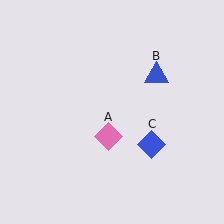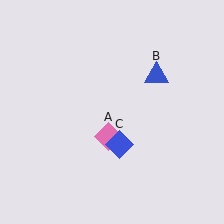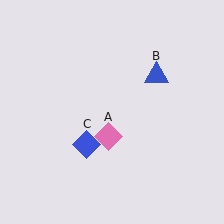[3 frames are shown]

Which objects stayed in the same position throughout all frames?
Pink diamond (object A) and blue triangle (object B) remained stationary.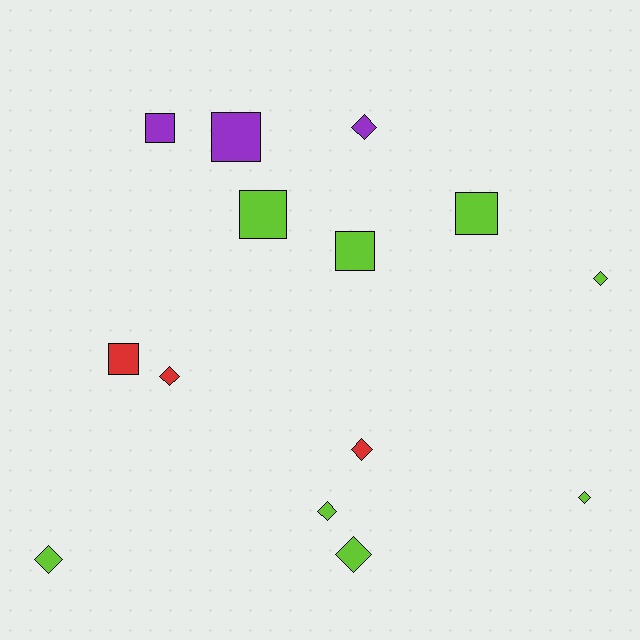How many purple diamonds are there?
There is 1 purple diamond.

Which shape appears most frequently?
Diamond, with 8 objects.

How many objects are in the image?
There are 14 objects.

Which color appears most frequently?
Lime, with 8 objects.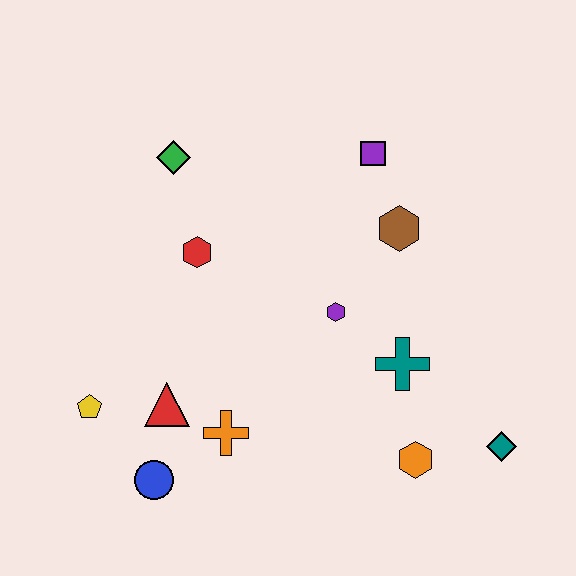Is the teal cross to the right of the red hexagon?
Yes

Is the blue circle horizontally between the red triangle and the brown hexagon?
No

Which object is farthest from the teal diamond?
The green diamond is farthest from the teal diamond.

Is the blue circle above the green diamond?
No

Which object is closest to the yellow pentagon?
The red triangle is closest to the yellow pentagon.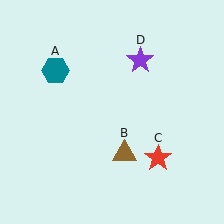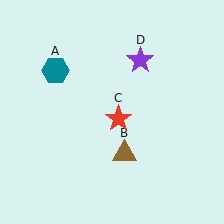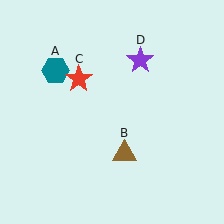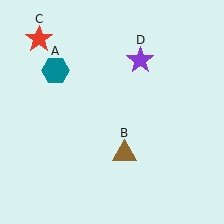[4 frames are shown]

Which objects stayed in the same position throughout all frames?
Teal hexagon (object A) and brown triangle (object B) and purple star (object D) remained stationary.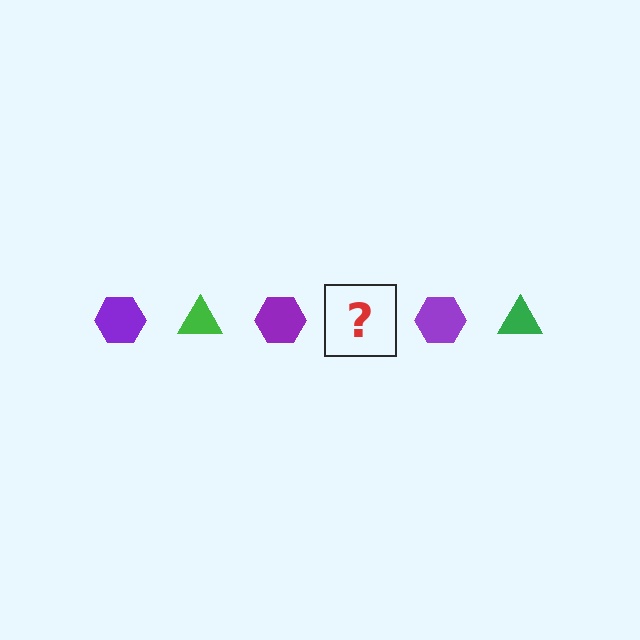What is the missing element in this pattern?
The missing element is a green triangle.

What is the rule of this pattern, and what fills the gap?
The rule is that the pattern alternates between purple hexagon and green triangle. The gap should be filled with a green triangle.